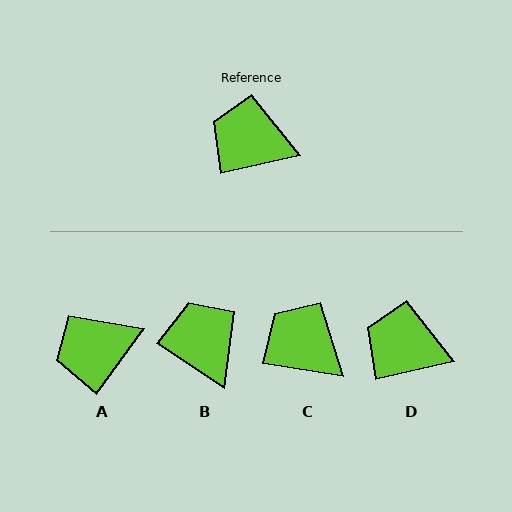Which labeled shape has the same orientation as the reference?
D.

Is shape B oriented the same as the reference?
No, it is off by about 46 degrees.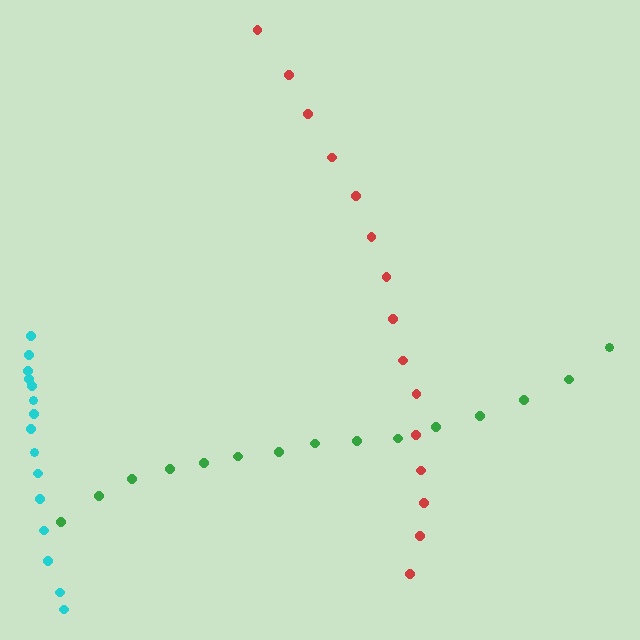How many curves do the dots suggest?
There are 3 distinct paths.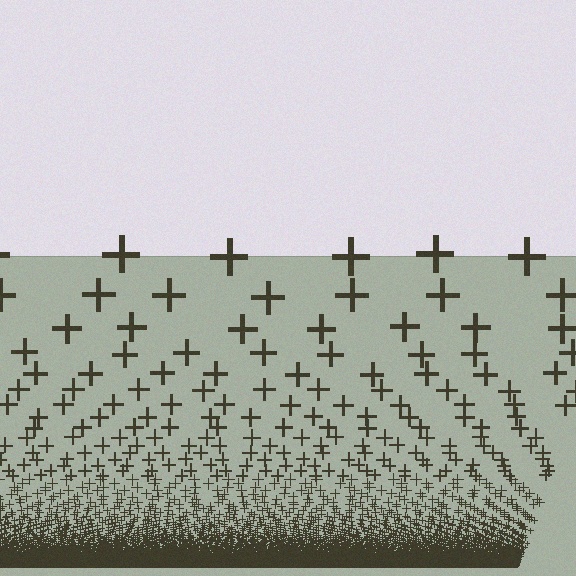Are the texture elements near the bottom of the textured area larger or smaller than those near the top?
Smaller. The gradient is inverted — elements near the bottom are smaller and denser.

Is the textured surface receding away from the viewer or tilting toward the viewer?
The surface appears to tilt toward the viewer. Texture elements get larger and sparser toward the top.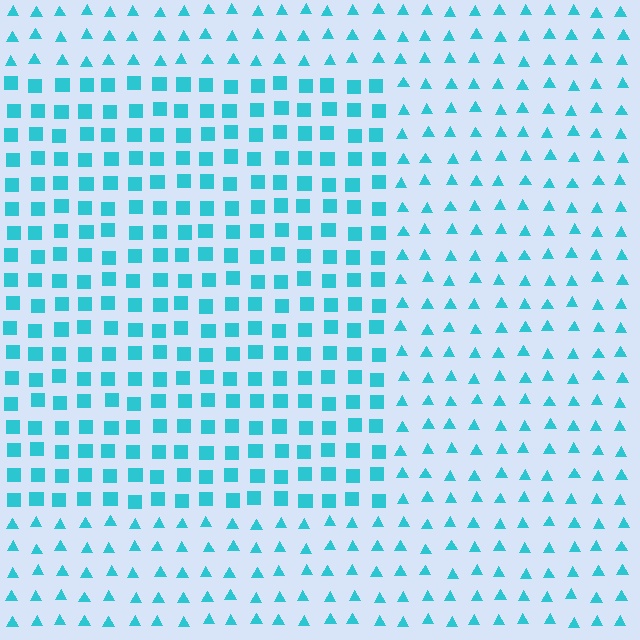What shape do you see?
I see a rectangle.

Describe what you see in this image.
The image is filled with small cyan elements arranged in a uniform grid. A rectangle-shaped region contains squares, while the surrounding area contains triangles. The boundary is defined purely by the change in element shape.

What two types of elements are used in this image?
The image uses squares inside the rectangle region and triangles outside it.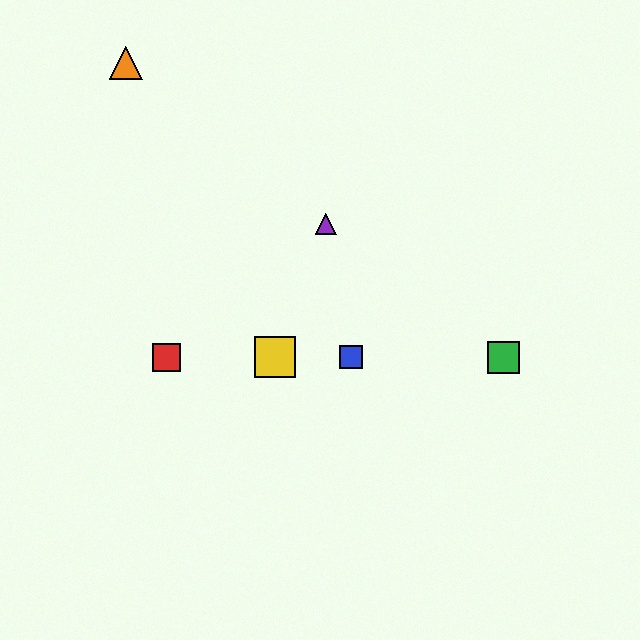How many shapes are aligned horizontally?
4 shapes (the red square, the blue square, the green square, the yellow square) are aligned horizontally.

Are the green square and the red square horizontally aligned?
Yes, both are at y≈357.